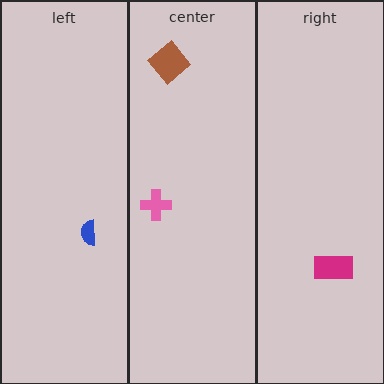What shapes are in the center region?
The pink cross, the brown diamond.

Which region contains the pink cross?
The center region.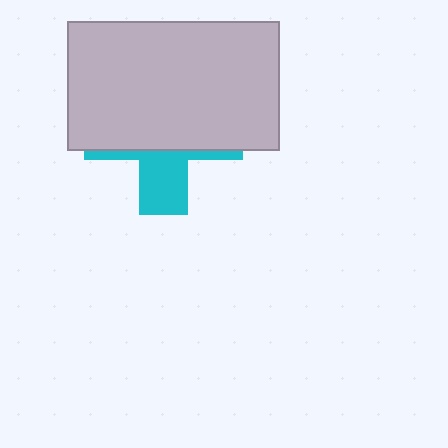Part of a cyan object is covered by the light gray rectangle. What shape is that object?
It is a cross.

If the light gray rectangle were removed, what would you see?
You would see the complete cyan cross.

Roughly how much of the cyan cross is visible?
A small part of it is visible (roughly 30%).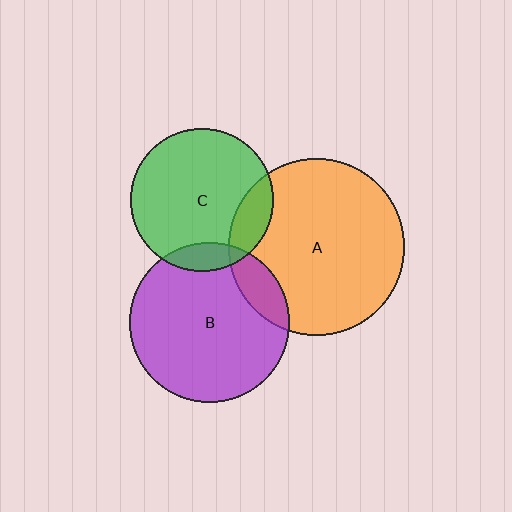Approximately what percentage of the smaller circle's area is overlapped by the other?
Approximately 10%.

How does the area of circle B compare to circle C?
Approximately 1.3 times.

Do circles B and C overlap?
Yes.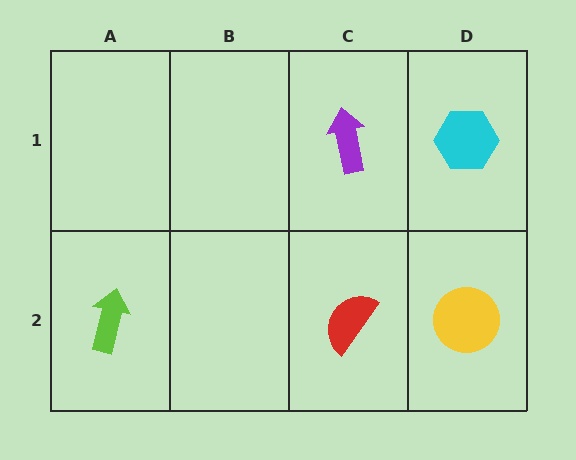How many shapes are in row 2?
3 shapes.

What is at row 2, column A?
A lime arrow.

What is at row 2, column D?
A yellow circle.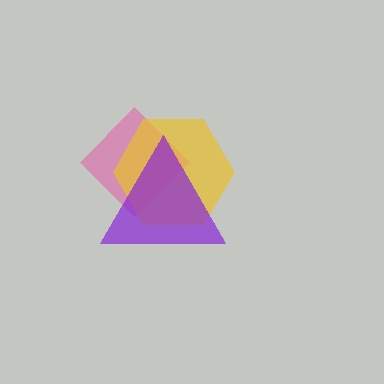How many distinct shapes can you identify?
There are 3 distinct shapes: a pink diamond, a yellow hexagon, a purple triangle.